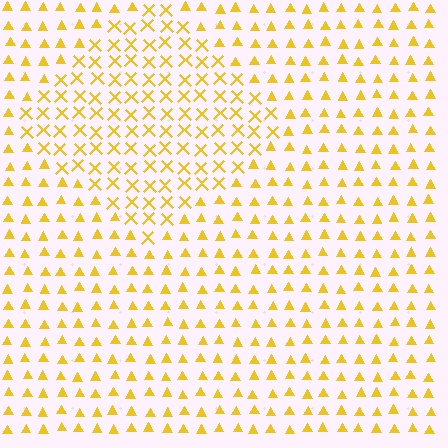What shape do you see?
I see a diamond.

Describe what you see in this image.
The image is filled with small yellow elements arranged in a uniform grid. A diamond-shaped region contains X marks, while the surrounding area contains triangles. The boundary is defined purely by the change in element shape.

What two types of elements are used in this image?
The image uses X marks inside the diamond region and triangles outside it.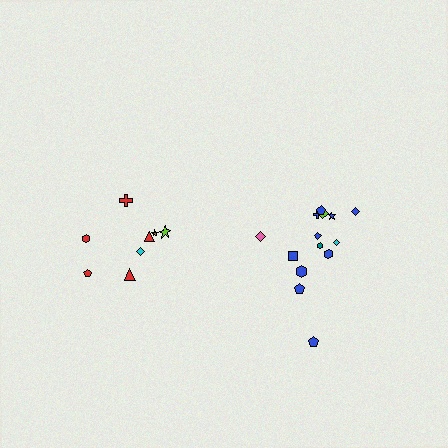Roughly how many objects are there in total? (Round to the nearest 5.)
Roughly 25 objects in total.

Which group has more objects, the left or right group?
The right group.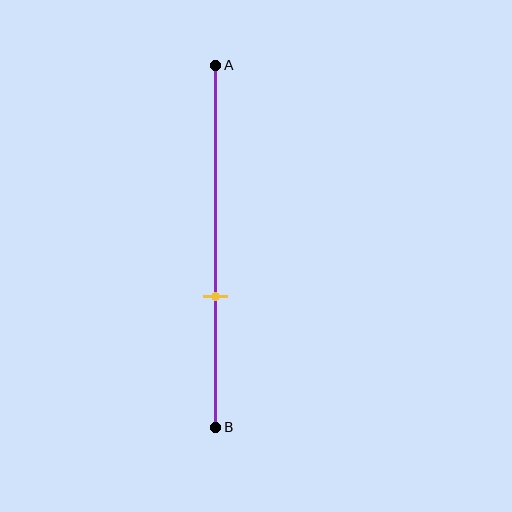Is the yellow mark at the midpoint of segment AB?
No, the mark is at about 65% from A, not at the 50% midpoint.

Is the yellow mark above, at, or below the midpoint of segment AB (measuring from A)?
The yellow mark is below the midpoint of segment AB.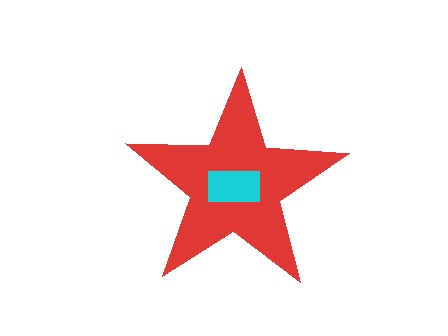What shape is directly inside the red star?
The cyan rectangle.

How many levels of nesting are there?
2.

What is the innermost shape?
The cyan rectangle.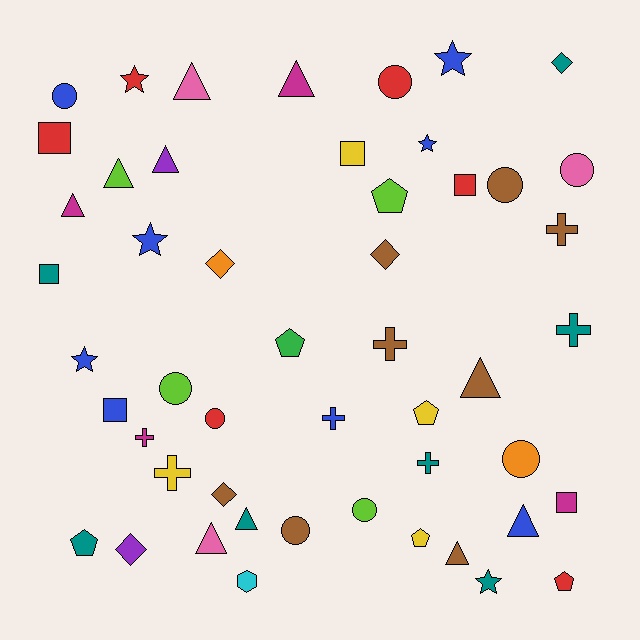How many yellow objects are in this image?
There are 4 yellow objects.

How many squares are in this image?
There are 6 squares.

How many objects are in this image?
There are 50 objects.